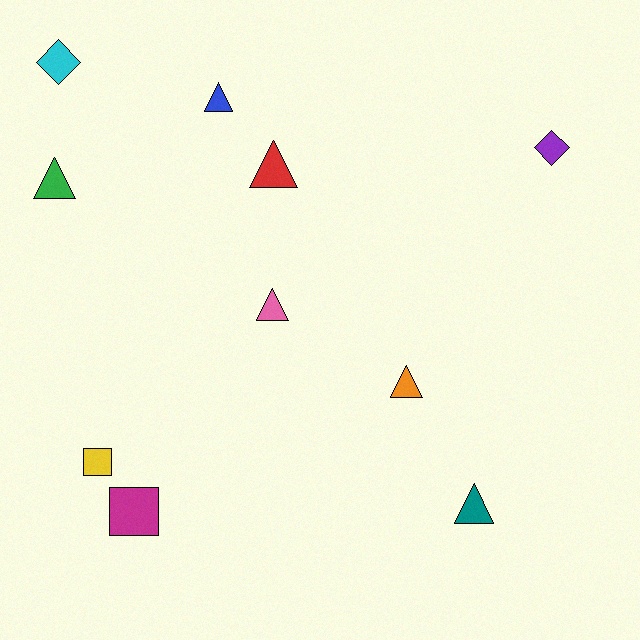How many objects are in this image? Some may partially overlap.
There are 10 objects.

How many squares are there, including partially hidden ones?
There are 2 squares.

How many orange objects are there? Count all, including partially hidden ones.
There is 1 orange object.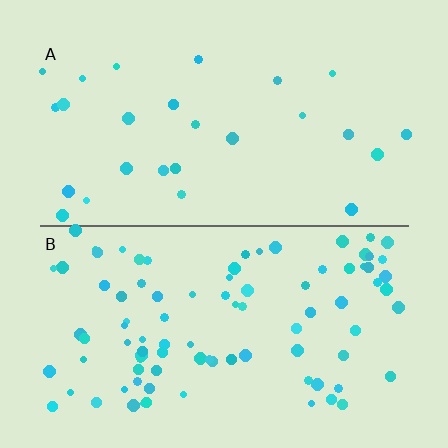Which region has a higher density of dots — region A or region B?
B (the bottom).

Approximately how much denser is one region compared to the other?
Approximately 3.5× — region B over region A.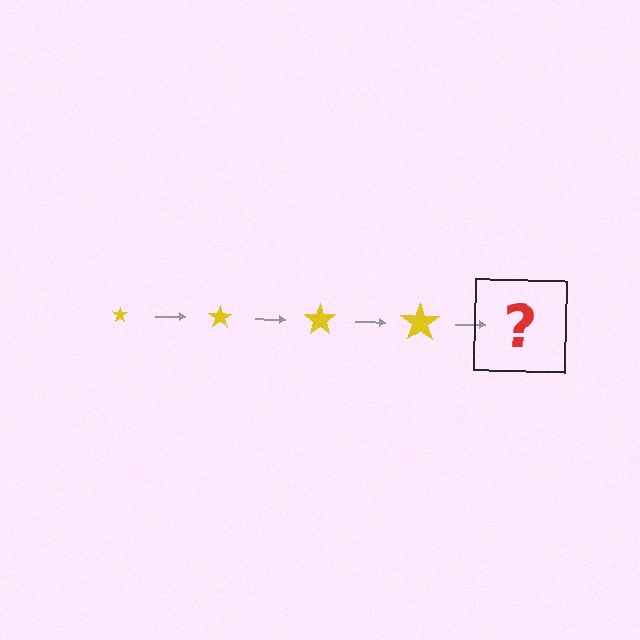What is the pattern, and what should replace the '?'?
The pattern is that the star gets progressively larger each step. The '?' should be a yellow star, larger than the previous one.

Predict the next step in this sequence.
The next step is a yellow star, larger than the previous one.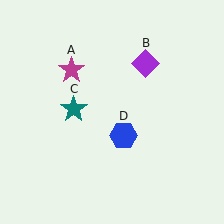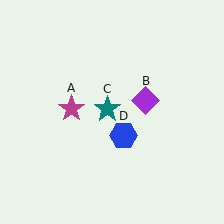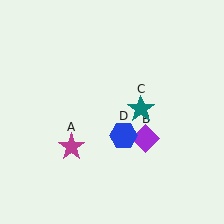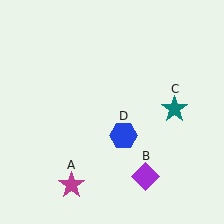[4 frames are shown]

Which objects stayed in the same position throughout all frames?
Blue hexagon (object D) remained stationary.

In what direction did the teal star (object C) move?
The teal star (object C) moved right.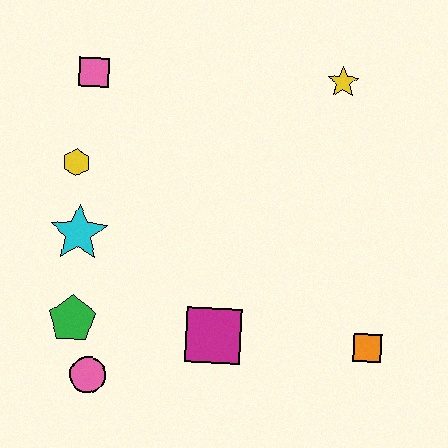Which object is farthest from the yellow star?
The pink circle is farthest from the yellow star.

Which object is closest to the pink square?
The yellow hexagon is closest to the pink square.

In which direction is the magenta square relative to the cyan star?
The magenta square is to the right of the cyan star.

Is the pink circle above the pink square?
No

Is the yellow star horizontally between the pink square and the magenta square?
No